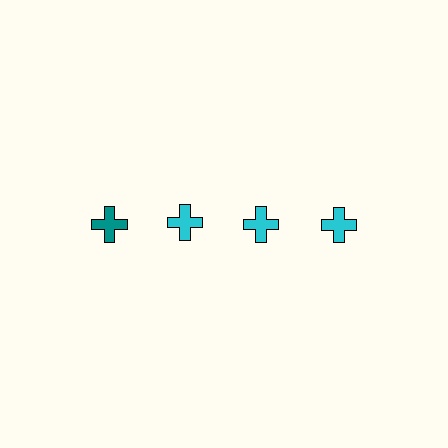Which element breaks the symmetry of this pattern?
The teal cross in the top row, leftmost column breaks the symmetry. All other shapes are cyan crosses.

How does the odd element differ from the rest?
It has a different color: teal instead of cyan.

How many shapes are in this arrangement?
There are 4 shapes arranged in a grid pattern.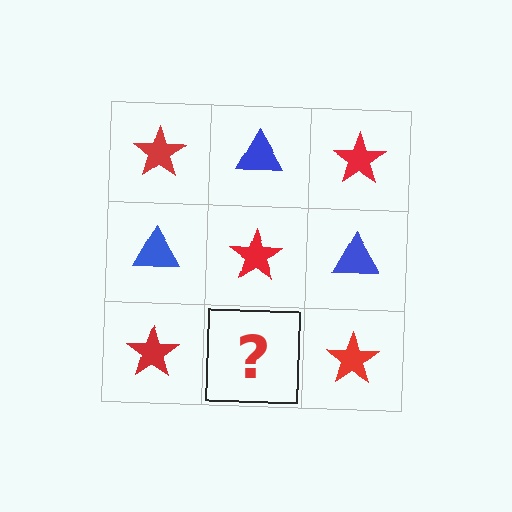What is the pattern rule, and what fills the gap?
The rule is that it alternates red star and blue triangle in a checkerboard pattern. The gap should be filled with a blue triangle.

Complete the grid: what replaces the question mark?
The question mark should be replaced with a blue triangle.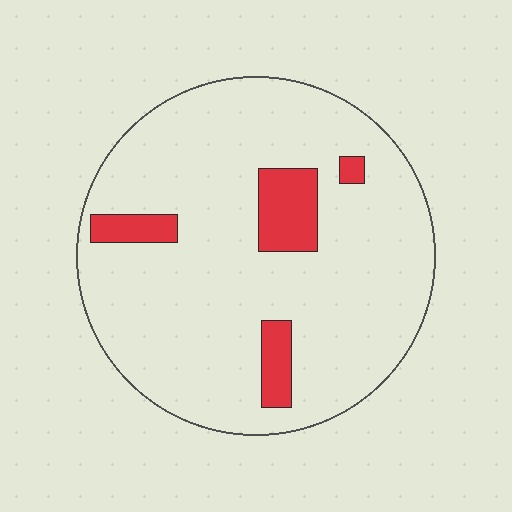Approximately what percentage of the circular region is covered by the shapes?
Approximately 10%.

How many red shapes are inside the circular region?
4.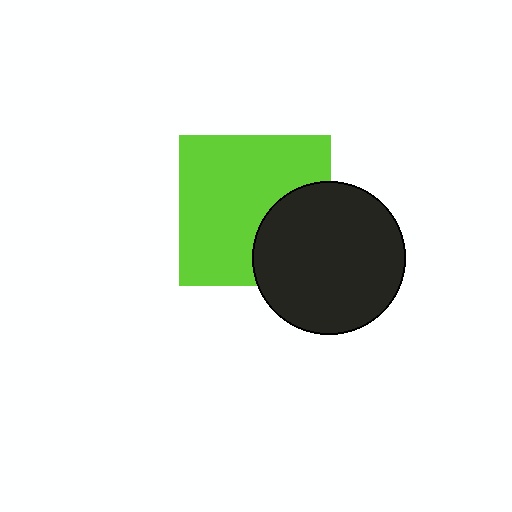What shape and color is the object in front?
The object in front is a black circle.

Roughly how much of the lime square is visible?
Most of it is visible (roughly 69%).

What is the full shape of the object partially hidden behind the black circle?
The partially hidden object is a lime square.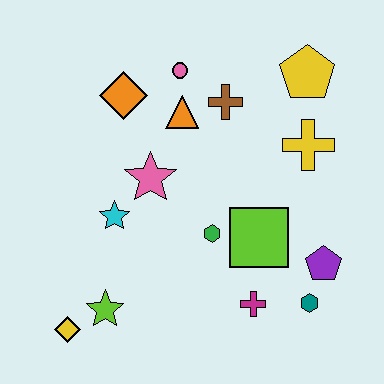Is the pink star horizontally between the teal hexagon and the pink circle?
No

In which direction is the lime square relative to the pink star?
The lime square is to the right of the pink star.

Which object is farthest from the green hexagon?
The yellow pentagon is farthest from the green hexagon.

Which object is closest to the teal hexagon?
The purple pentagon is closest to the teal hexagon.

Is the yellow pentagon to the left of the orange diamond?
No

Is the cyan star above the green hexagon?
Yes